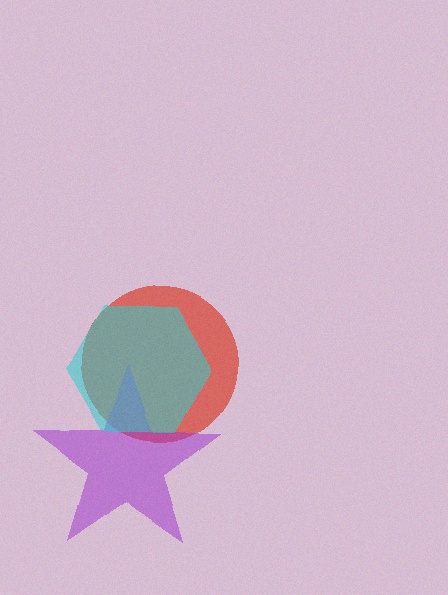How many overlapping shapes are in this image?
There are 3 overlapping shapes in the image.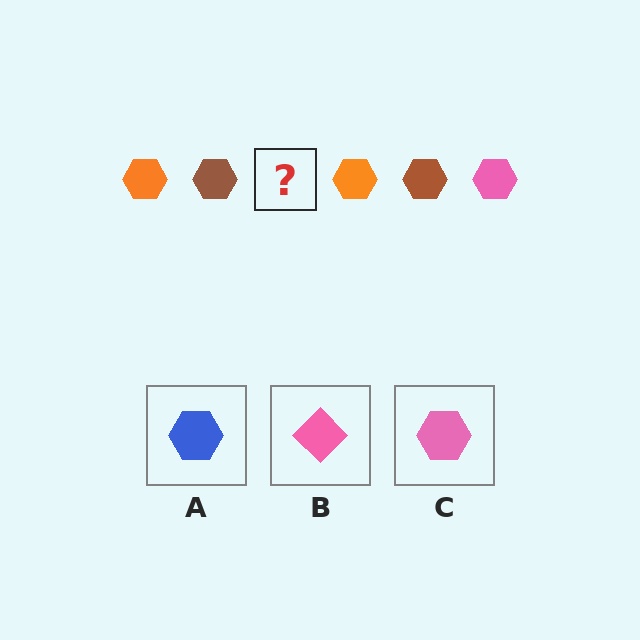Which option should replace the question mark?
Option C.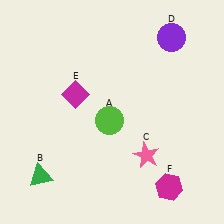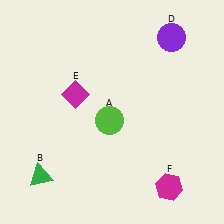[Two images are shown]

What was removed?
The pink star (C) was removed in Image 2.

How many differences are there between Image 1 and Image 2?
There is 1 difference between the two images.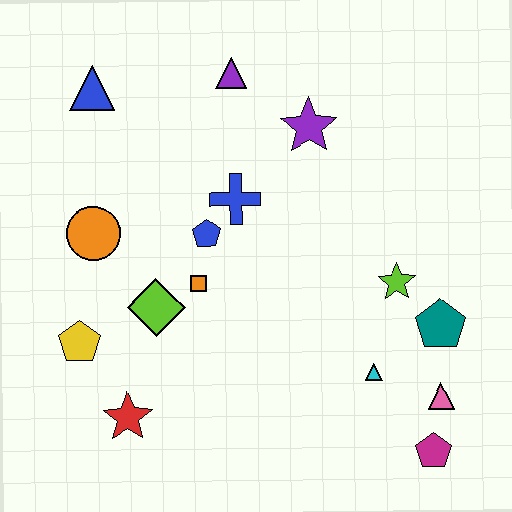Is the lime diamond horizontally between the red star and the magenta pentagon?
Yes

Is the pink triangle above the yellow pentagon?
No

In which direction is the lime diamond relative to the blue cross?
The lime diamond is below the blue cross.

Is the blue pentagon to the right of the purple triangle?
No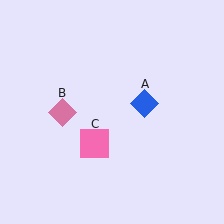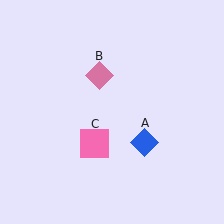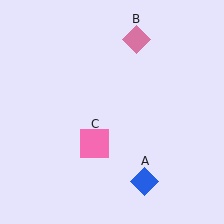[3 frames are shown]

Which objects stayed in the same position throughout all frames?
Pink square (object C) remained stationary.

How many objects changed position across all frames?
2 objects changed position: blue diamond (object A), pink diamond (object B).